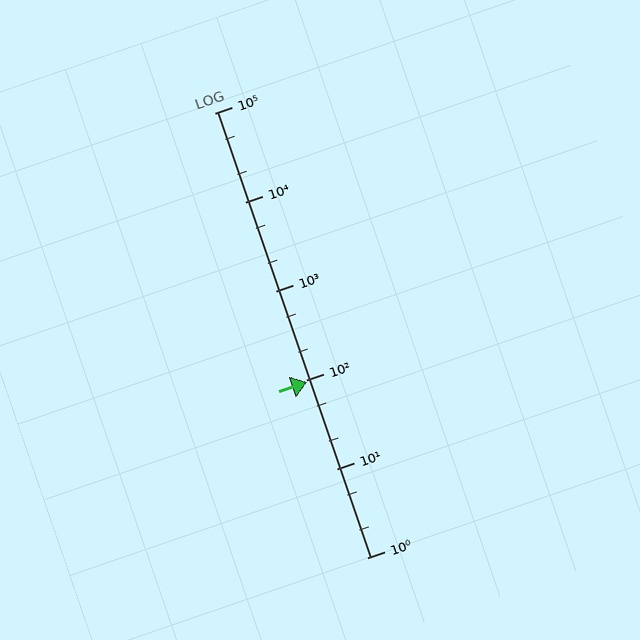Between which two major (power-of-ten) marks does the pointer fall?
The pointer is between 10 and 100.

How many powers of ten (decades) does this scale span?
The scale spans 5 decades, from 1 to 100000.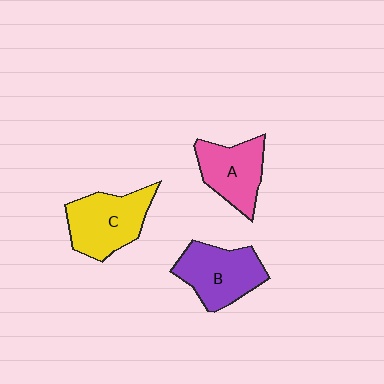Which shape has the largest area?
Shape C (yellow).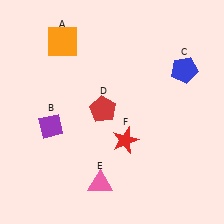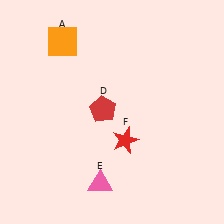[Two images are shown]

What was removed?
The purple diamond (B), the blue pentagon (C) were removed in Image 2.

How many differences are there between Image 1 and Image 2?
There are 2 differences between the two images.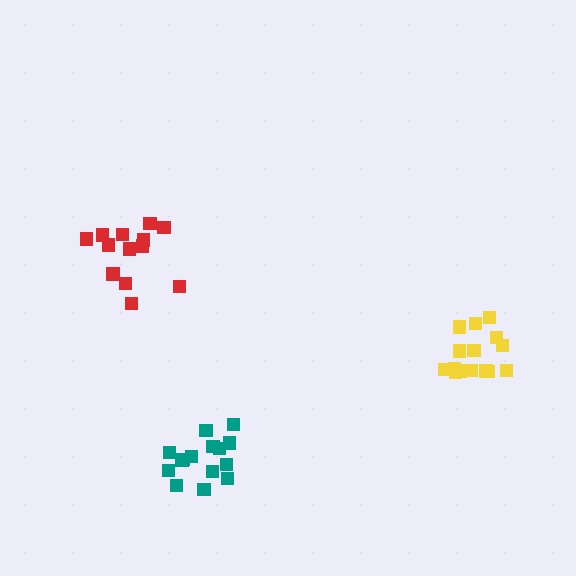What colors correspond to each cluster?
The clusters are colored: teal, red, yellow.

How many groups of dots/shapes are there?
There are 3 groups.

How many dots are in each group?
Group 1: 15 dots, Group 2: 14 dots, Group 3: 15 dots (44 total).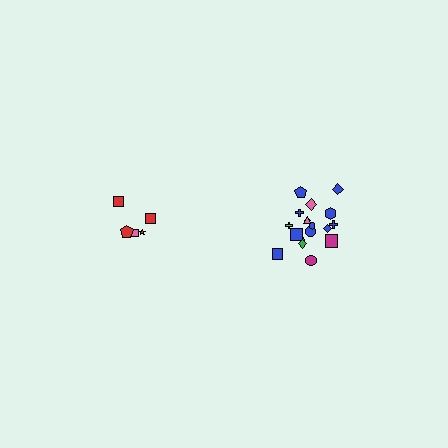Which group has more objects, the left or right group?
The right group.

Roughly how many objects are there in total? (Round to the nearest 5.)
Roughly 25 objects in total.